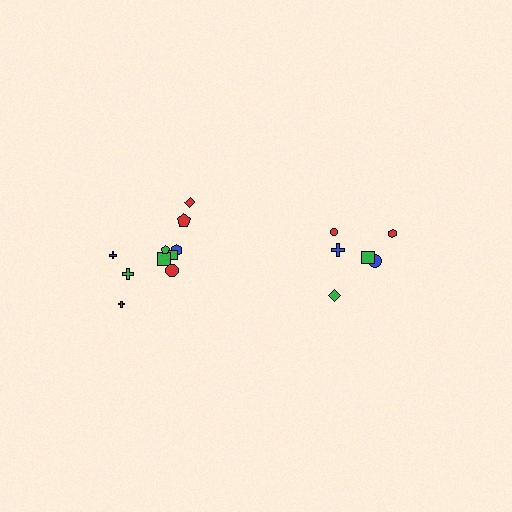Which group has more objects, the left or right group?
The left group.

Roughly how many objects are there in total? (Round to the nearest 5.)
Roughly 15 objects in total.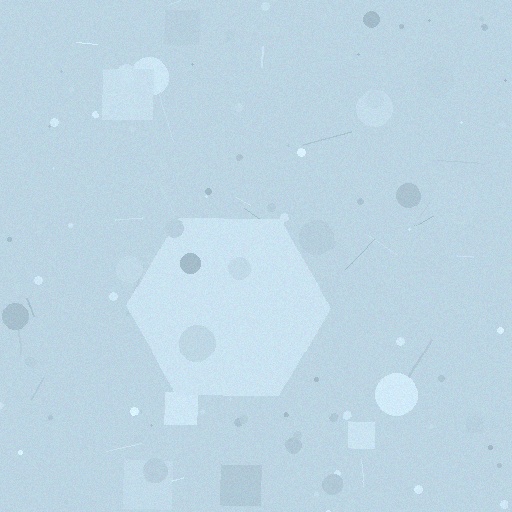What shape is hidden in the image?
A hexagon is hidden in the image.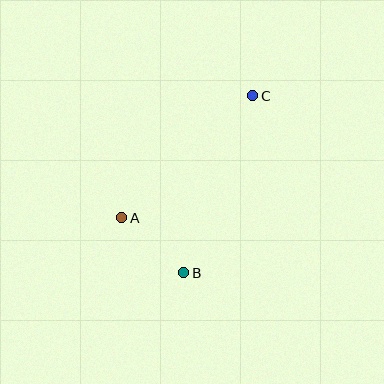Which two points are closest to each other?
Points A and B are closest to each other.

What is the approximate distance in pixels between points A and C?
The distance between A and C is approximately 179 pixels.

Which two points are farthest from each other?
Points B and C are farthest from each other.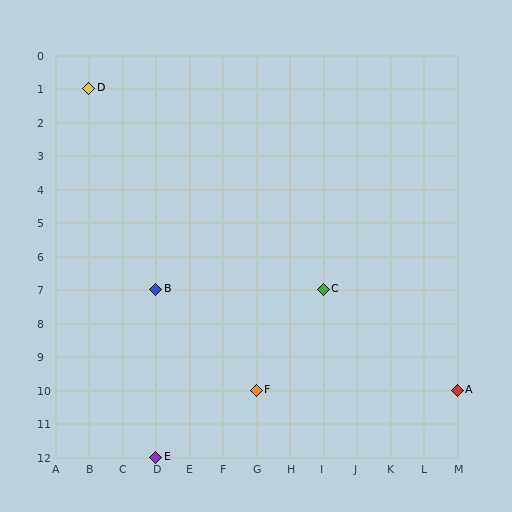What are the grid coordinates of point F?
Point F is at grid coordinates (G, 10).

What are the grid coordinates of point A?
Point A is at grid coordinates (M, 10).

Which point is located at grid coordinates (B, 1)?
Point D is at (B, 1).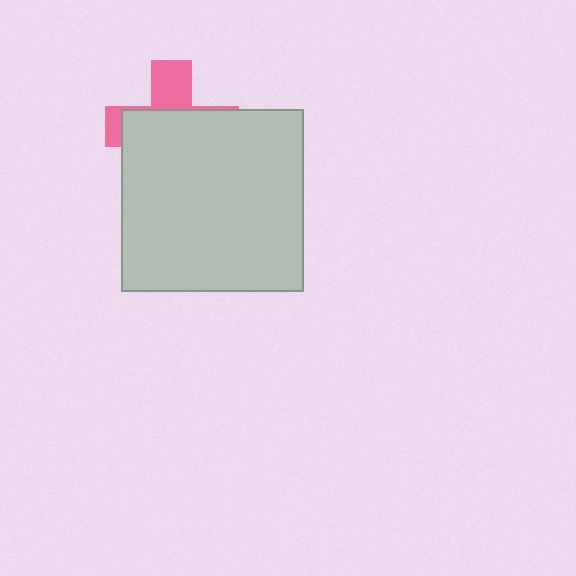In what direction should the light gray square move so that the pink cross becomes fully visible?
The light gray square should move down. That is the shortest direction to clear the overlap and leave the pink cross fully visible.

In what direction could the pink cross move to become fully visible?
The pink cross could move up. That would shift it out from behind the light gray square entirely.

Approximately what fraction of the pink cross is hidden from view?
Roughly 68% of the pink cross is hidden behind the light gray square.